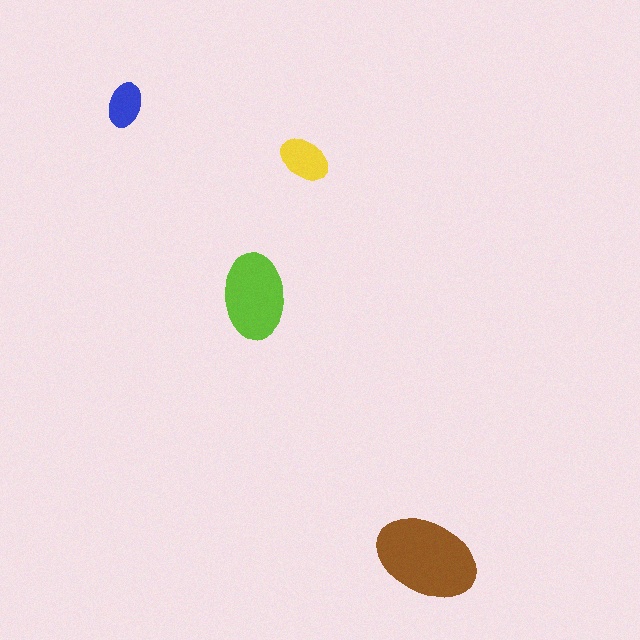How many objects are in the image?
There are 4 objects in the image.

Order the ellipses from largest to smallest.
the brown one, the lime one, the yellow one, the blue one.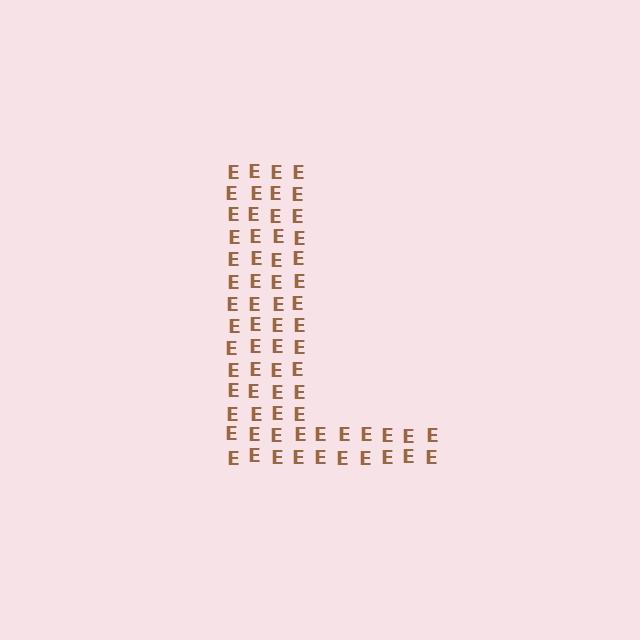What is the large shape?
The large shape is the letter L.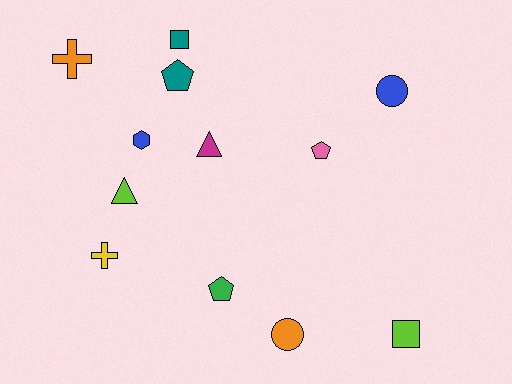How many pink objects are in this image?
There is 1 pink object.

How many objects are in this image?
There are 12 objects.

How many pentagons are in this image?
There are 3 pentagons.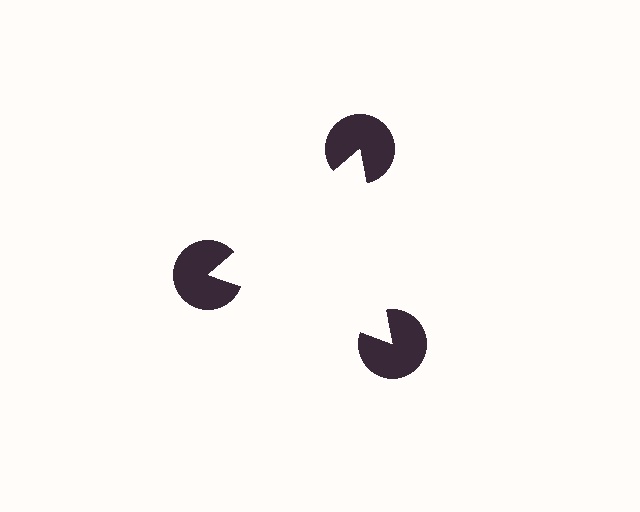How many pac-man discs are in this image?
There are 3 — one at each vertex of the illusory triangle.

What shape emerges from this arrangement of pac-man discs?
An illusory triangle — its edges are inferred from the aligned wedge cuts in the pac-man discs, not physically drawn.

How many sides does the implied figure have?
3 sides.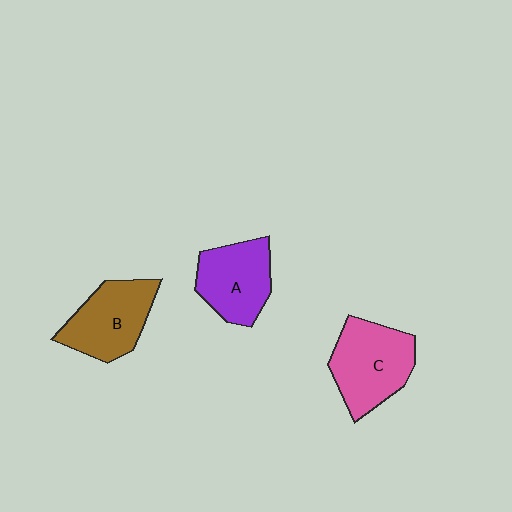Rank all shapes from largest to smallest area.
From largest to smallest: C (pink), B (brown), A (purple).